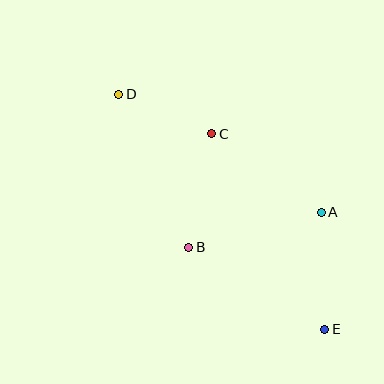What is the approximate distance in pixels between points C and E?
The distance between C and E is approximately 226 pixels.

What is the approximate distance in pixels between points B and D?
The distance between B and D is approximately 168 pixels.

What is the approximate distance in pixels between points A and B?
The distance between A and B is approximately 137 pixels.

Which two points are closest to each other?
Points C and D are closest to each other.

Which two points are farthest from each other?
Points D and E are farthest from each other.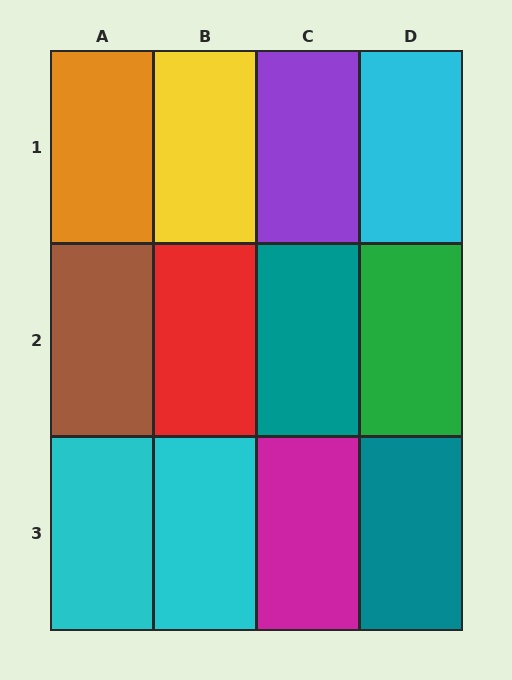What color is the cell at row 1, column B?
Yellow.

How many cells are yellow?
1 cell is yellow.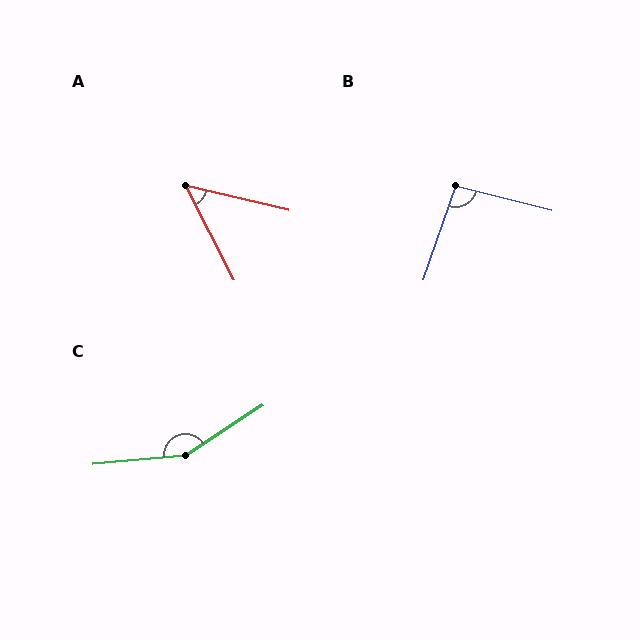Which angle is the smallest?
A, at approximately 50 degrees.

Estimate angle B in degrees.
Approximately 95 degrees.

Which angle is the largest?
C, at approximately 152 degrees.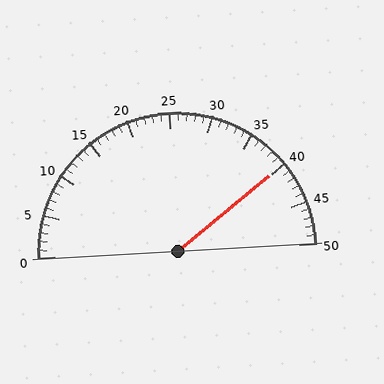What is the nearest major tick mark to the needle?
The nearest major tick mark is 40.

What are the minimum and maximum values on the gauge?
The gauge ranges from 0 to 50.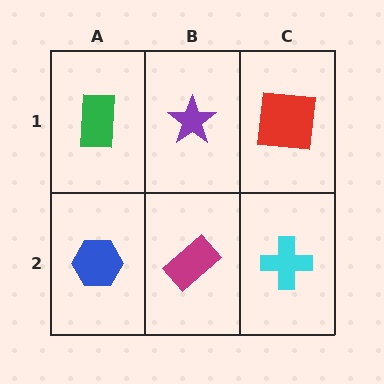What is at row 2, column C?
A cyan cross.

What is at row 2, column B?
A magenta rectangle.